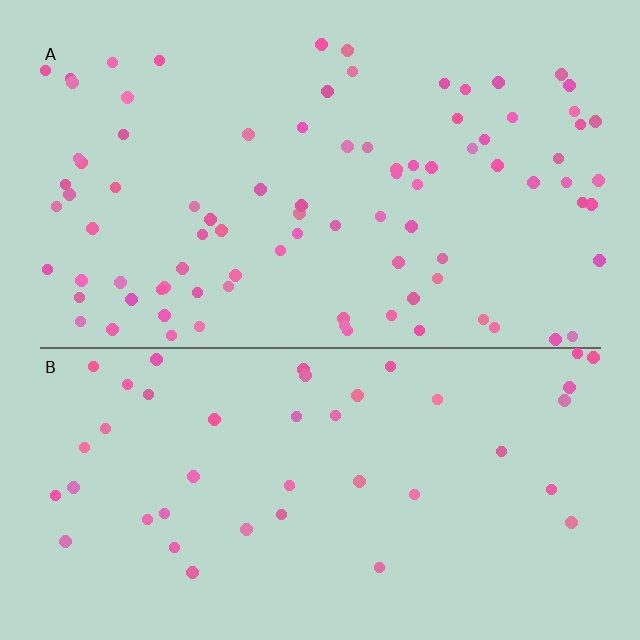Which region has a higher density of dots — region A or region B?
A (the top).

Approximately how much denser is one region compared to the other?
Approximately 2.1× — region A over region B.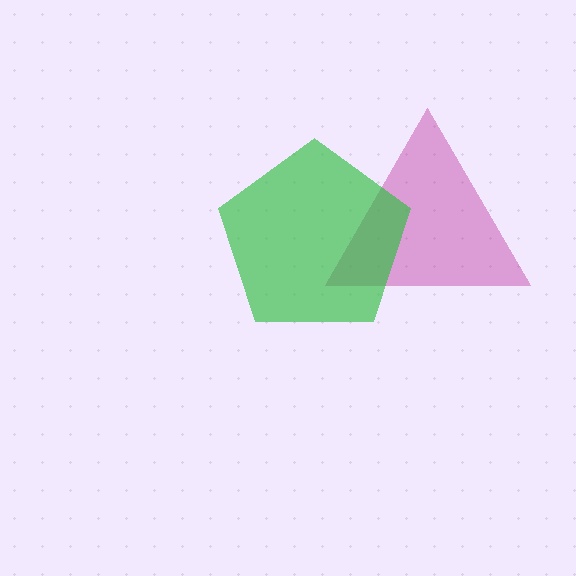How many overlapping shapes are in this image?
There are 2 overlapping shapes in the image.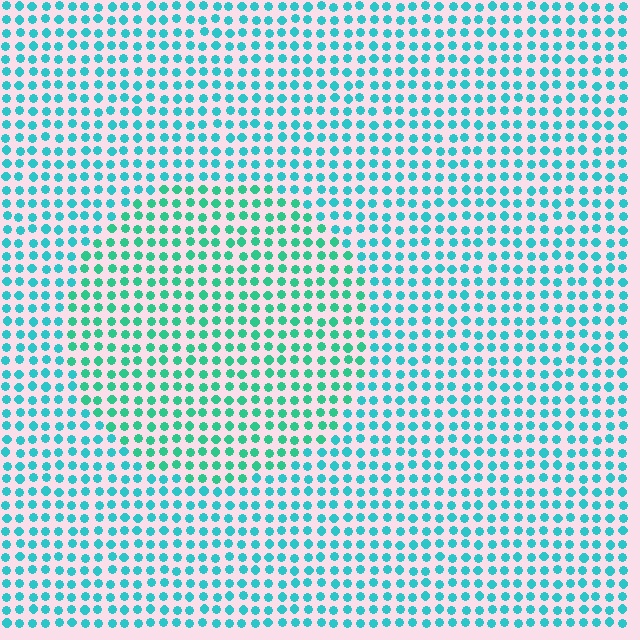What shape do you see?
I see a circle.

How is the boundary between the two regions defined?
The boundary is defined purely by a slight shift in hue (about 25 degrees). Spacing, size, and orientation are identical on both sides.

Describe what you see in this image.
The image is filled with small cyan elements in a uniform arrangement. A circle-shaped region is visible where the elements are tinted to a slightly different hue, forming a subtle color boundary.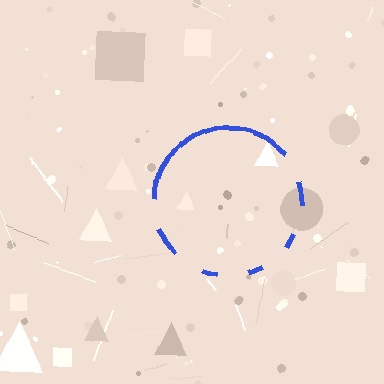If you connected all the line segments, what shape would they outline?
They would outline a circle.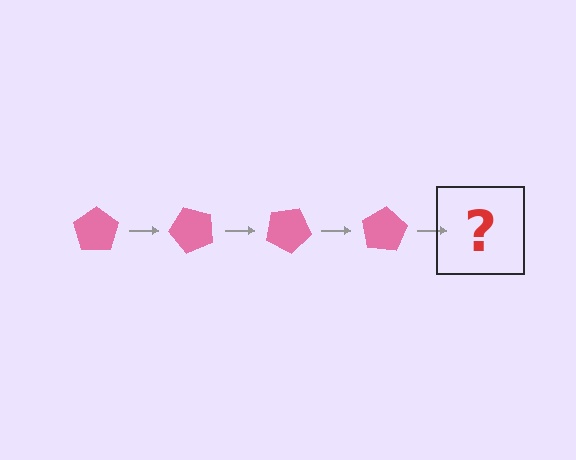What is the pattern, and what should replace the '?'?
The pattern is that the pentagon rotates 50 degrees each step. The '?' should be a pink pentagon rotated 200 degrees.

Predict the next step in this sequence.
The next step is a pink pentagon rotated 200 degrees.